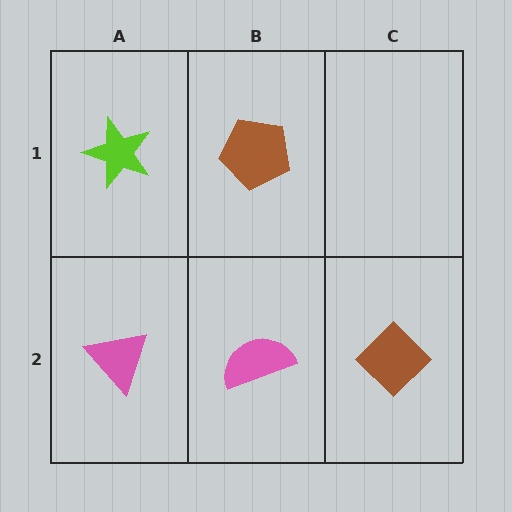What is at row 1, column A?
A lime star.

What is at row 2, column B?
A pink semicircle.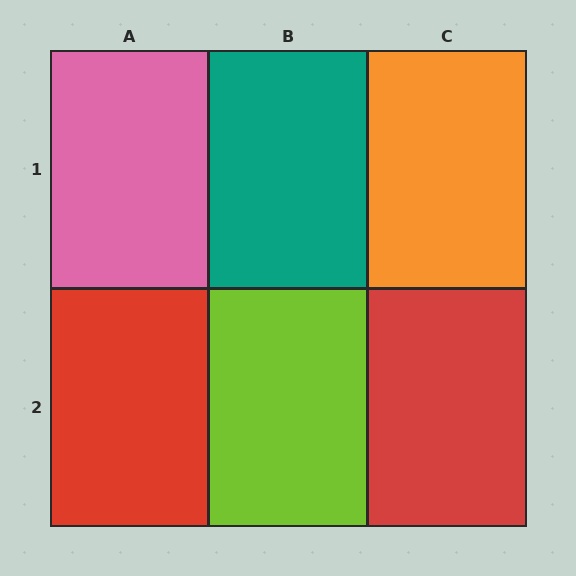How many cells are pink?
1 cell is pink.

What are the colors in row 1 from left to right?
Pink, teal, orange.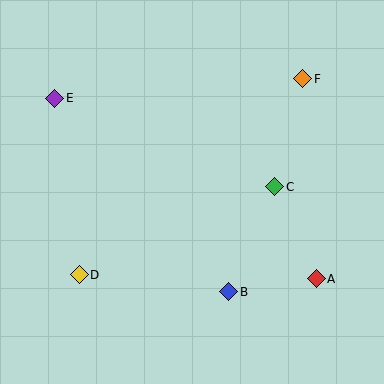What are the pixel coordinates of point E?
Point E is at (55, 98).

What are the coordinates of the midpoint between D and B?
The midpoint between D and B is at (154, 283).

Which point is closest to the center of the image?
Point C at (275, 187) is closest to the center.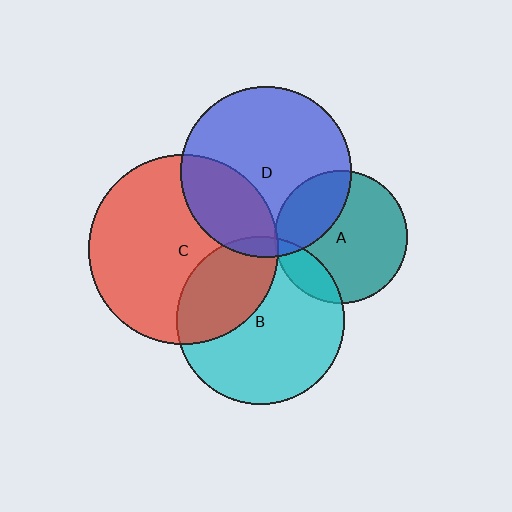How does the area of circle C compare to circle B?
Approximately 1.3 times.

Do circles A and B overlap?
Yes.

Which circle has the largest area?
Circle C (red).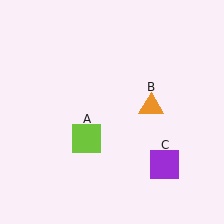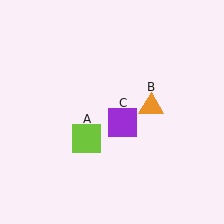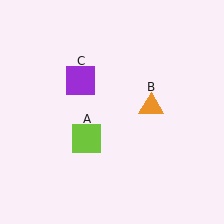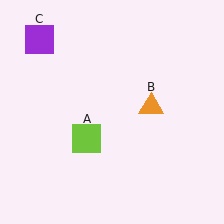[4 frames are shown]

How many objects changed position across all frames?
1 object changed position: purple square (object C).